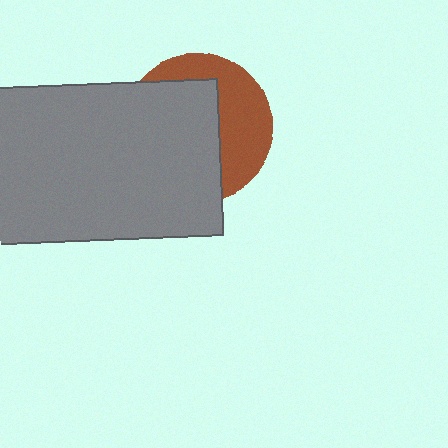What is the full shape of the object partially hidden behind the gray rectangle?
The partially hidden object is a brown circle.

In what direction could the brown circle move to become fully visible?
The brown circle could move right. That would shift it out from behind the gray rectangle entirely.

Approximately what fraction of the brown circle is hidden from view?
Roughly 59% of the brown circle is hidden behind the gray rectangle.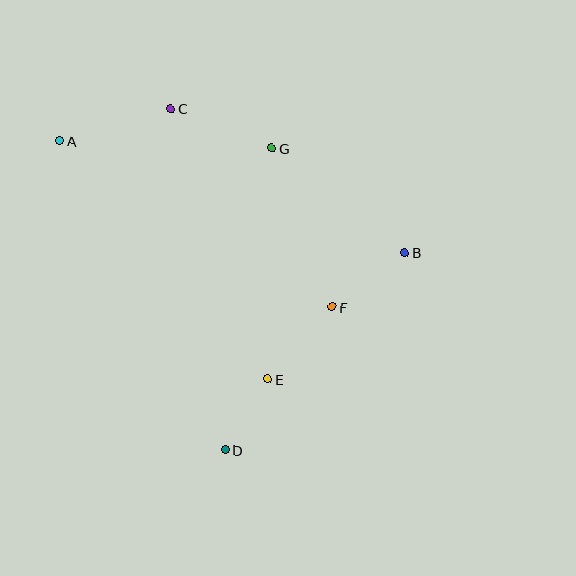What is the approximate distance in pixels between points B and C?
The distance between B and C is approximately 275 pixels.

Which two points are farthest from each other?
Points A and B are farthest from each other.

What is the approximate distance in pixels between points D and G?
The distance between D and G is approximately 305 pixels.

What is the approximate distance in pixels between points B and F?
The distance between B and F is approximately 91 pixels.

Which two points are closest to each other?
Points D and E are closest to each other.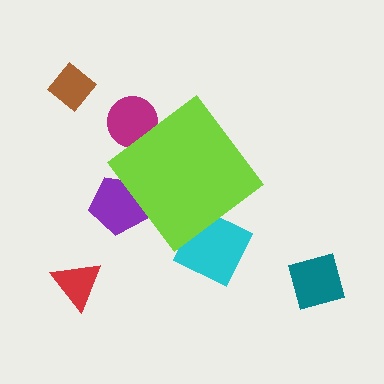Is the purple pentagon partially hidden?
Yes, the purple pentagon is partially hidden behind the lime diamond.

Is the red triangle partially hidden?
No, the red triangle is fully visible.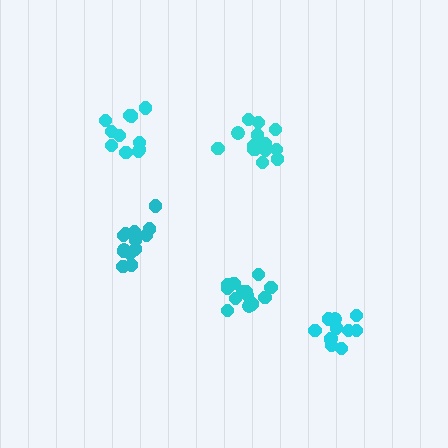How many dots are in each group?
Group 1: 11 dots, Group 2: 13 dots, Group 3: 15 dots, Group 4: 11 dots, Group 5: 13 dots (63 total).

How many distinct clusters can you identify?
There are 5 distinct clusters.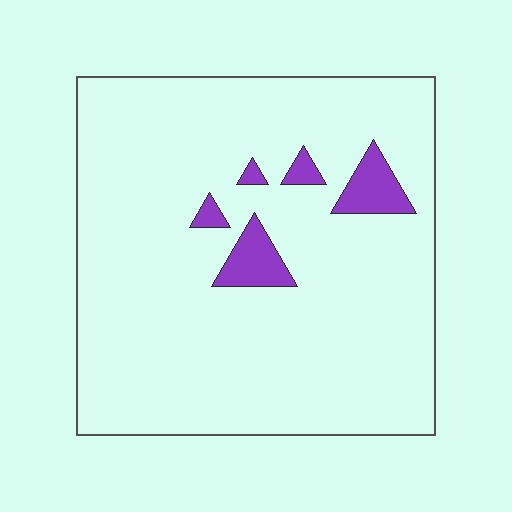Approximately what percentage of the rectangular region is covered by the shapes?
Approximately 5%.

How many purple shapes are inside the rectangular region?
5.